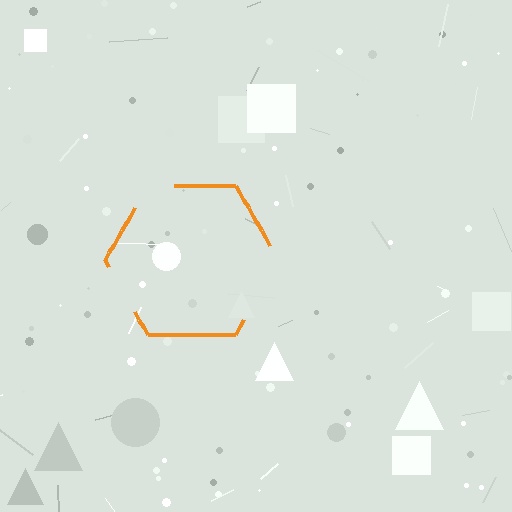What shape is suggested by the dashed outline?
The dashed outline suggests a hexagon.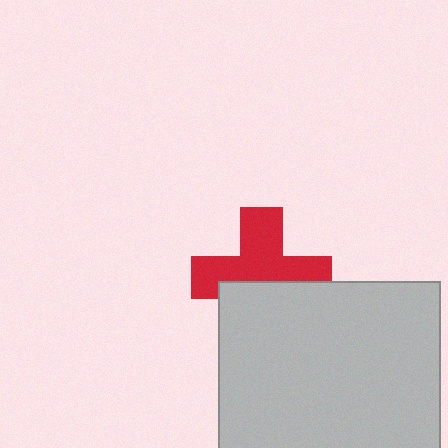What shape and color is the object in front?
The object in front is a light gray rectangle.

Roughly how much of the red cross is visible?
About half of it is visible (roughly 60%).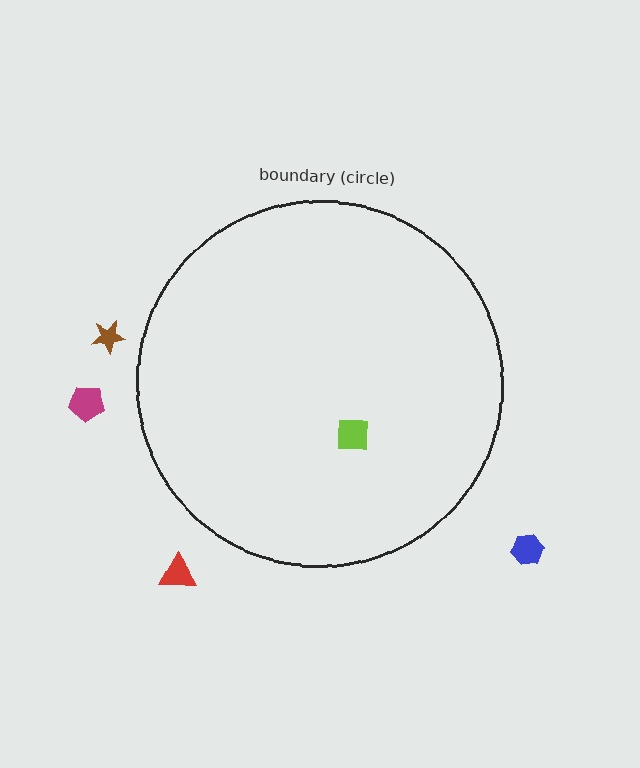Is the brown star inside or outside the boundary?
Outside.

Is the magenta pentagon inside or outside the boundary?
Outside.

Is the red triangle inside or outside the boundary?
Outside.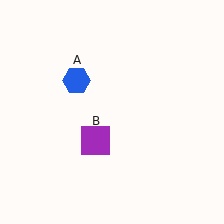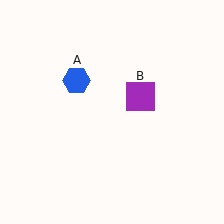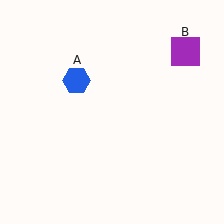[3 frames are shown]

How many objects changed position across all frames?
1 object changed position: purple square (object B).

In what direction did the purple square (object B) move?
The purple square (object B) moved up and to the right.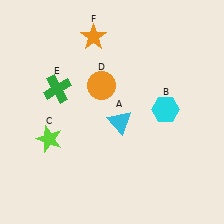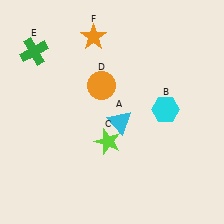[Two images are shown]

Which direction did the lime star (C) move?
The lime star (C) moved right.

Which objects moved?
The objects that moved are: the lime star (C), the green cross (E).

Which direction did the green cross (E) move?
The green cross (E) moved up.